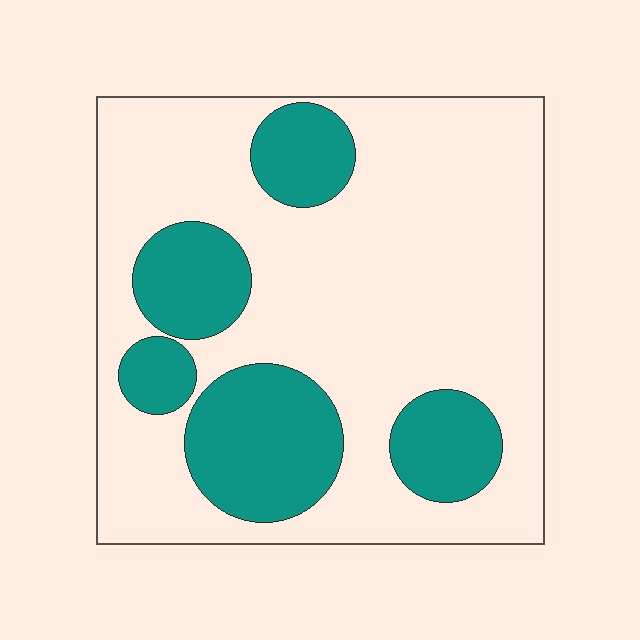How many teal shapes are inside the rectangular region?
5.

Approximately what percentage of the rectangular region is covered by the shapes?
Approximately 25%.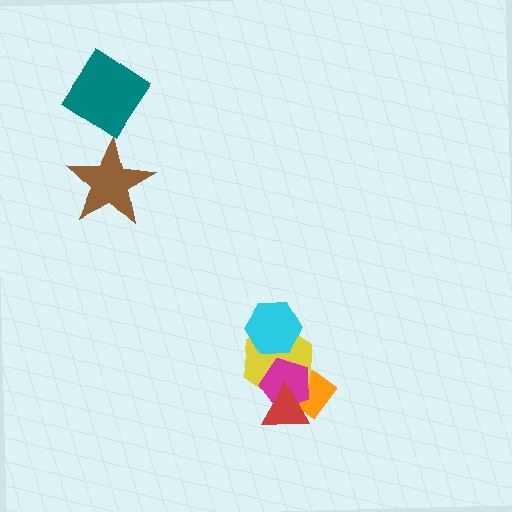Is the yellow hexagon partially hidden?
Yes, it is partially covered by another shape.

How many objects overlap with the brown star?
0 objects overlap with the brown star.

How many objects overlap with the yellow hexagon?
4 objects overlap with the yellow hexagon.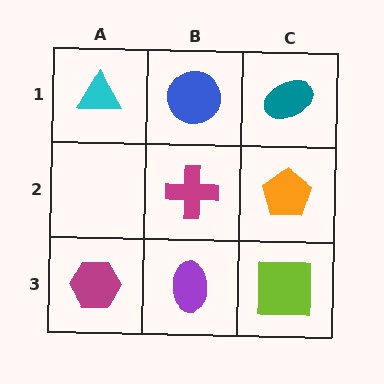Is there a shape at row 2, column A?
No, that cell is empty.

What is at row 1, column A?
A cyan triangle.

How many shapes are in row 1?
3 shapes.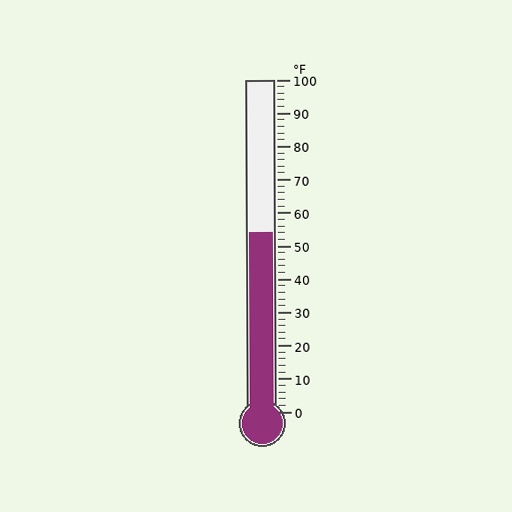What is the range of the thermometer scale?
The thermometer scale ranges from 0°F to 100°F.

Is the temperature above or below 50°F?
The temperature is above 50°F.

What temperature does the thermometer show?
The thermometer shows approximately 54°F.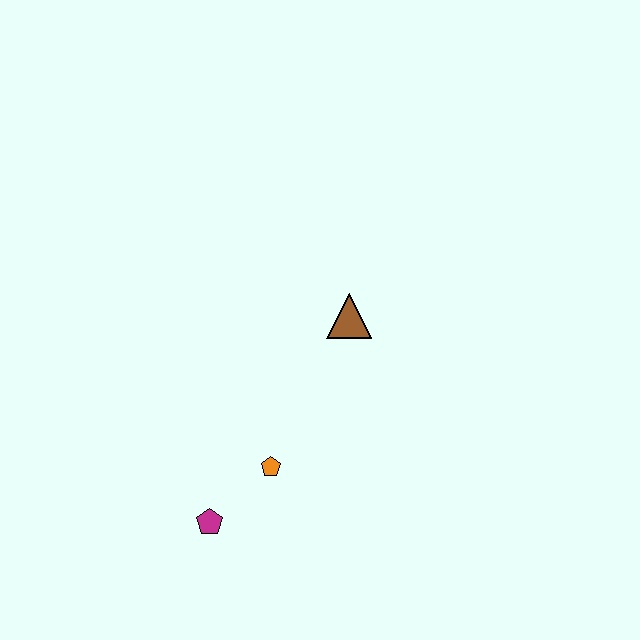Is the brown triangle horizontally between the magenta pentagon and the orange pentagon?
No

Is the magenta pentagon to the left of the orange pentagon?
Yes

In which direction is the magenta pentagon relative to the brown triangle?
The magenta pentagon is below the brown triangle.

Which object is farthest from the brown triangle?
The magenta pentagon is farthest from the brown triangle.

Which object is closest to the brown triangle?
The orange pentagon is closest to the brown triangle.